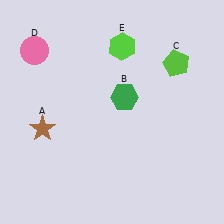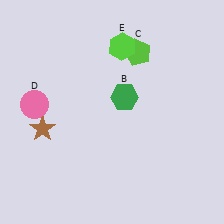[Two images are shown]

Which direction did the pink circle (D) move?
The pink circle (D) moved down.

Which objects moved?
The objects that moved are: the lime pentagon (C), the pink circle (D).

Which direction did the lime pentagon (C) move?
The lime pentagon (C) moved left.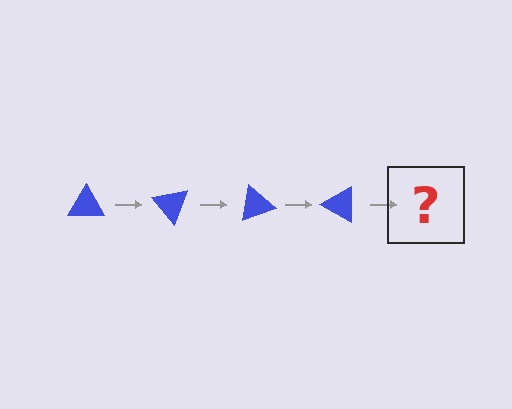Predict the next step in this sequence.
The next step is a blue triangle rotated 200 degrees.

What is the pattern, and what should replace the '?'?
The pattern is that the triangle rotates 50 degrees each step. The '?' should be a blue triangle rotated 200 degrees.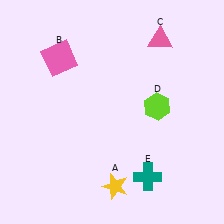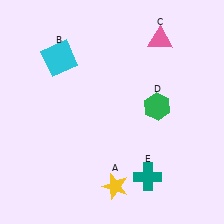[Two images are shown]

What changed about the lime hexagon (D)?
In Image 1, D is lime. In Image 2, it changed to green.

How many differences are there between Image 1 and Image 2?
There are 2 differences between the two images.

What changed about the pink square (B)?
In Image 1, B is pink. In Image 2, it changed to cyan.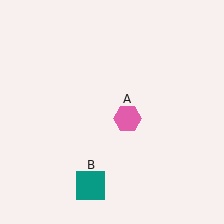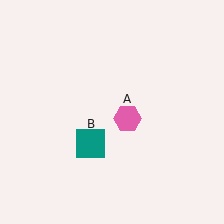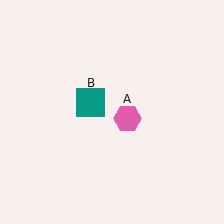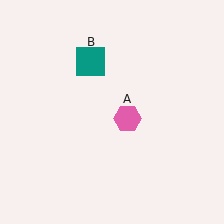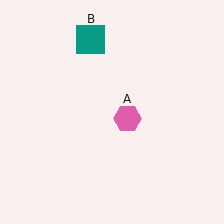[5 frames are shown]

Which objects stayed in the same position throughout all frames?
Pink hexagon (object A) remained stationary.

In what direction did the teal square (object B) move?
The teal square (object B) moved up.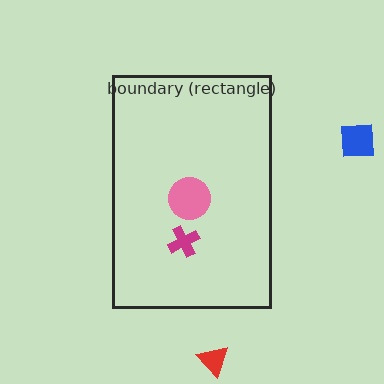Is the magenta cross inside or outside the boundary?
Inside.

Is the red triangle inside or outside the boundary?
Outside.